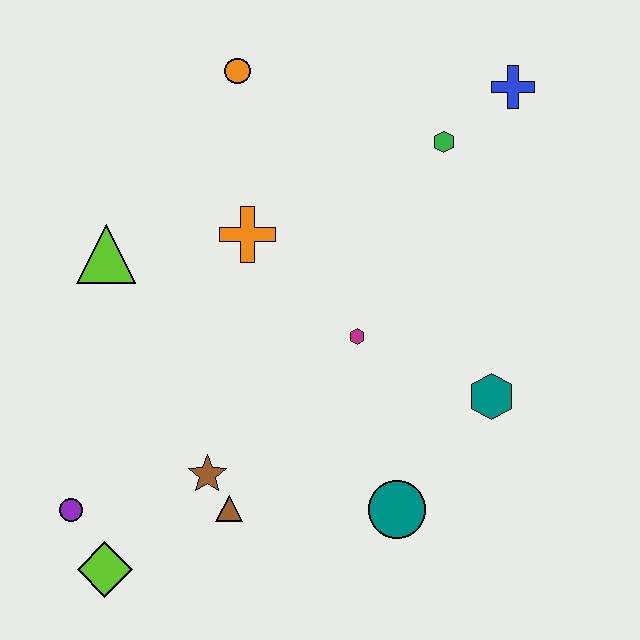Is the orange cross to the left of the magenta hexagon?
Yes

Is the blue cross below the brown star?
No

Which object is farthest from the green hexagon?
The lime diamond is farthest from the green hexagon.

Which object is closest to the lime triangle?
The orange cross is closest to the lime triangle.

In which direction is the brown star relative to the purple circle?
The brown star is to the right of the purple circle.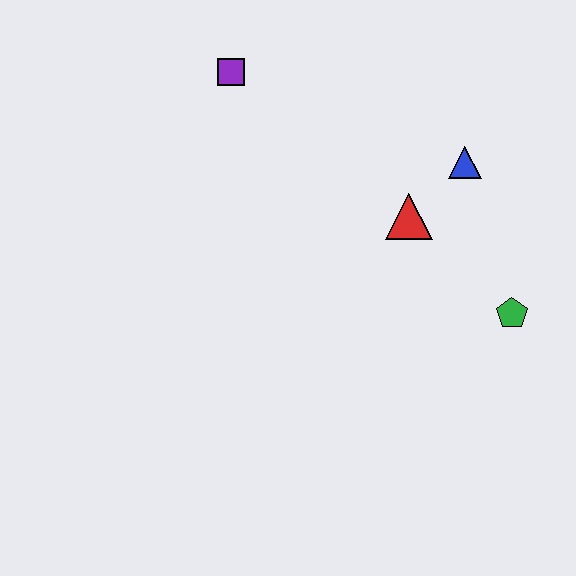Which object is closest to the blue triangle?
The red triangle is closest to the blue triangle.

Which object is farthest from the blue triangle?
The purple square is farthest from the blue triangle.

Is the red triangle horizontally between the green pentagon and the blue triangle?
No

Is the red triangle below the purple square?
Yes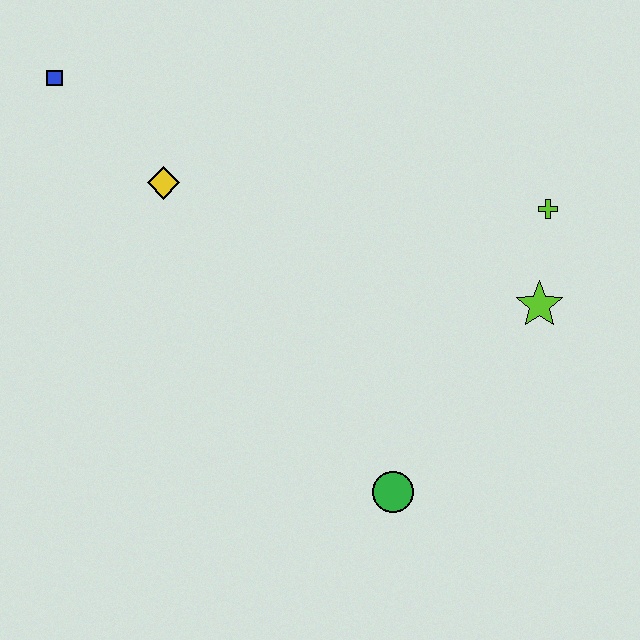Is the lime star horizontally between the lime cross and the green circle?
Yes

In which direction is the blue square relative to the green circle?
The blue square is above the green circle.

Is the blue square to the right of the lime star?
No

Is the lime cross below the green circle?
No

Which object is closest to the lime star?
The lime cross is closest to the lime star.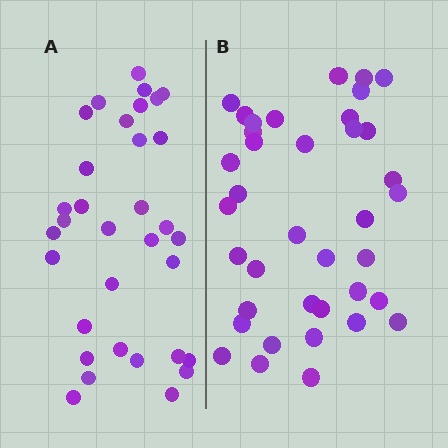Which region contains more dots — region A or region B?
Region B (the right region) has more dots.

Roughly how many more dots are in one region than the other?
Region B has about 5 more dots than region A.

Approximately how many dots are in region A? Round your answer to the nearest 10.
About 30 dots. (The exact count is 33, which rounds to 30.)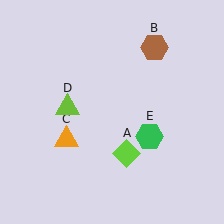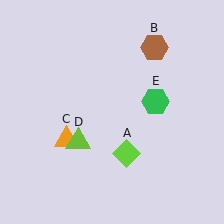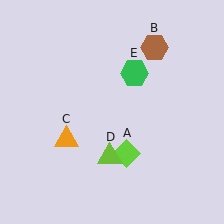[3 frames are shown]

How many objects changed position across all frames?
2 objects changed position: lime triangle (object D), green hexagon (object E).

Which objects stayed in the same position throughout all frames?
Lime diamond (object A) and brown hexagon (object B) and orange triangle (object C) remained stationary.